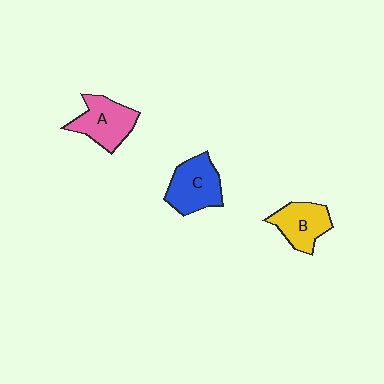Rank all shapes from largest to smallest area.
From largest to smallest: C (blue), A (pink), B (yellow).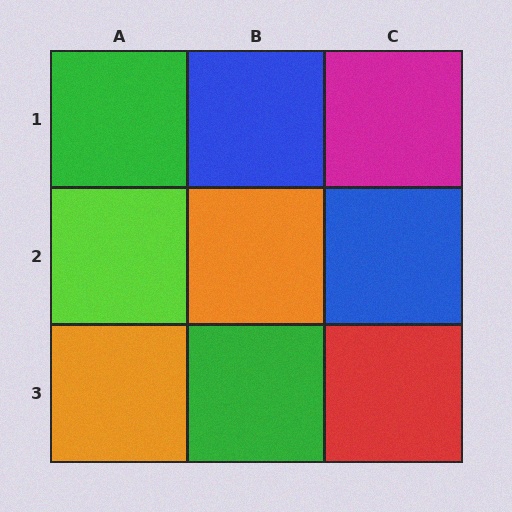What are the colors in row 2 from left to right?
Lime, orange, blue.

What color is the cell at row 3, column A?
Orange.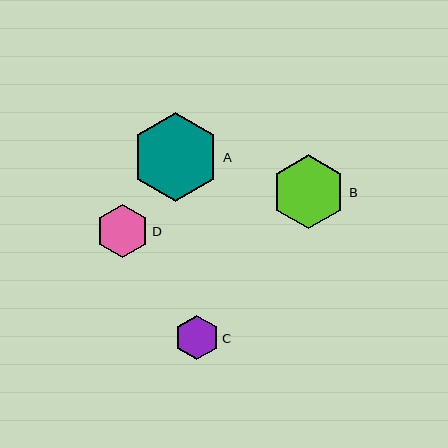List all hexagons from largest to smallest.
From largest to smallest: A, B, D, C.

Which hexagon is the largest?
Hexagon A is the largest with a size of approximately 89 pixels.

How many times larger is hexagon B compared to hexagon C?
Hexagon B is approximately 1.7 times the size of hexagon C.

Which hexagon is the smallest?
Hexagon C is the smallest with a size of approximately 45 pixels.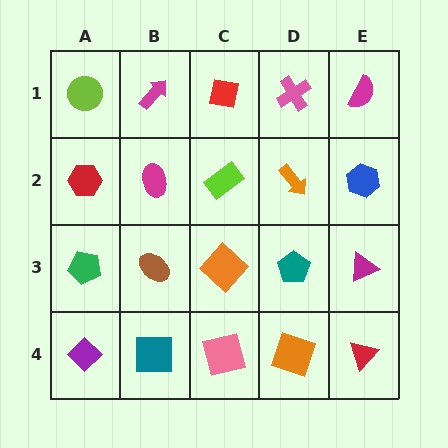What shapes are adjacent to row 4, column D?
A teal pentagon (row 3, column D), a pink square (row 4, column C), a red triangle (row 4, column E).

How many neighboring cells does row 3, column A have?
3.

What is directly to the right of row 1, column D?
A magenta semicircle.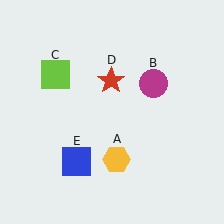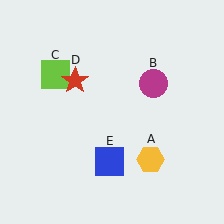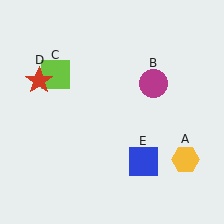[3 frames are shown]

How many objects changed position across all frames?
3 objects changed position: yellow hexagon (object A), red star (object D), blue square (object E).